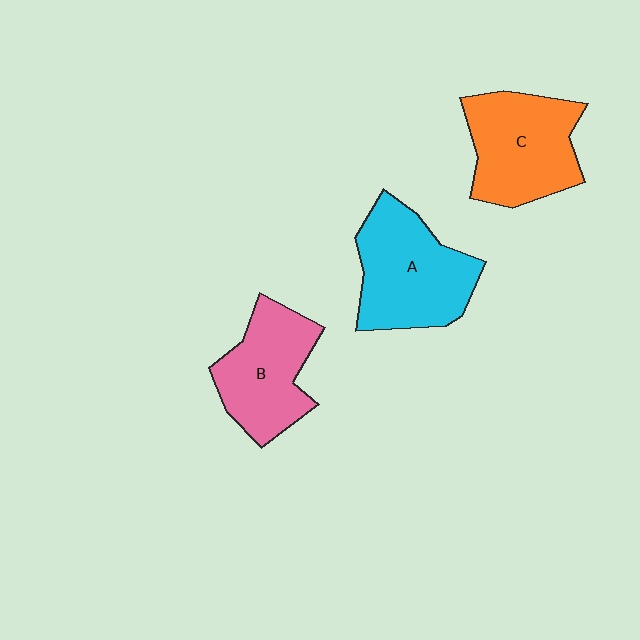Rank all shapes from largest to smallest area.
From largest to smallest: A (cyan), C (orange), B (pink).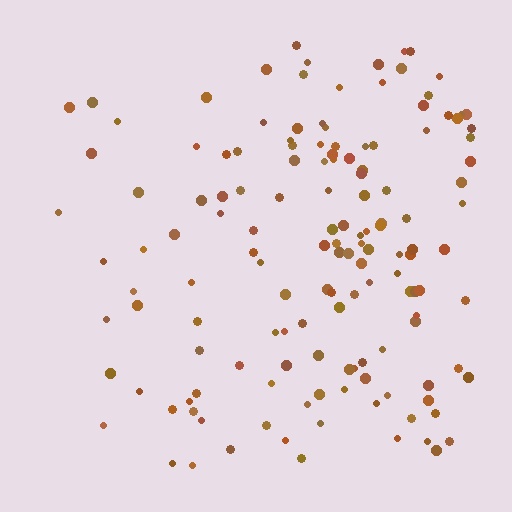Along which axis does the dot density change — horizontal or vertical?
Horizontal.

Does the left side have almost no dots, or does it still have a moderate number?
Still a moderate number, just noticeably fewer than the right.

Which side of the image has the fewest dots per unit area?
The left.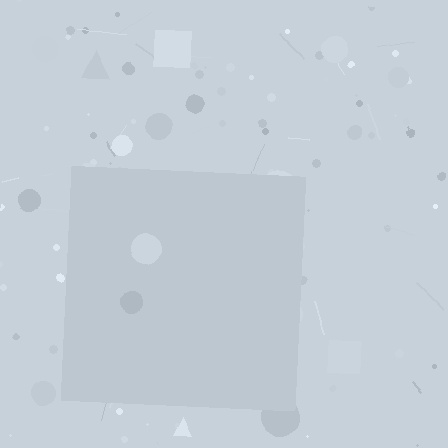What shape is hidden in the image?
A square is hidden in the image.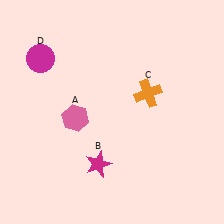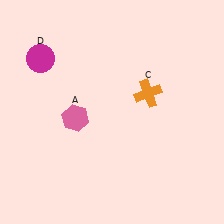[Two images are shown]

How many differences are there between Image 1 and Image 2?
There is 1 difference between the two images.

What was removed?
The magenta star (B) was removed in Image 2.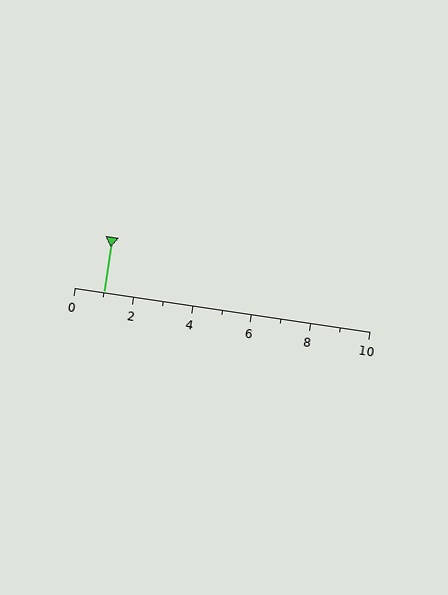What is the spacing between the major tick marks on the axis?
The major ticks are spaced 2 apart.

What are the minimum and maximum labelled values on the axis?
The axis runs from 0 to 10.